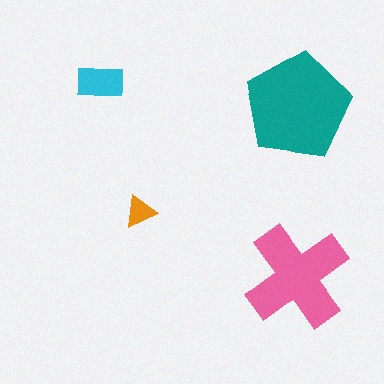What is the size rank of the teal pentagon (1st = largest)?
1st.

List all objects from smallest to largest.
The orange triangle, the cyan rectangle, the pink cross, the teal pentagon.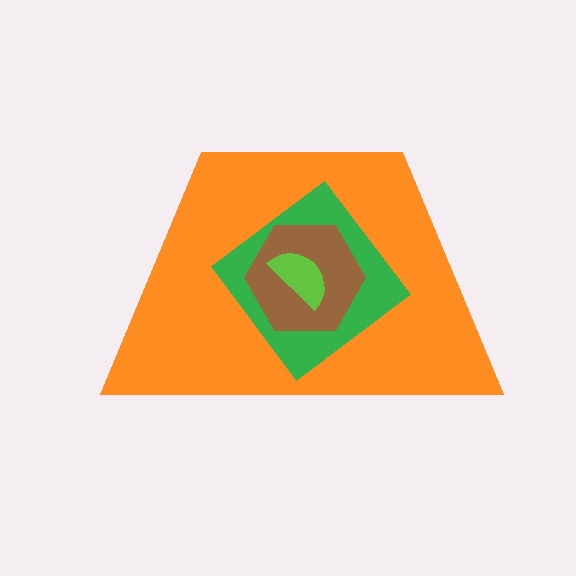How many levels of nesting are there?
4.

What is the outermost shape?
The orange trapezoid.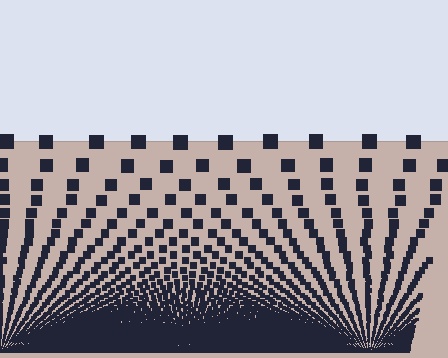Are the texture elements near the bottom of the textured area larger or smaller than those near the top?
Smaller. The gradient is inverted — elements near the bottom are smaller and denser.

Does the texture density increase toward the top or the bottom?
Density increases toward the bottom.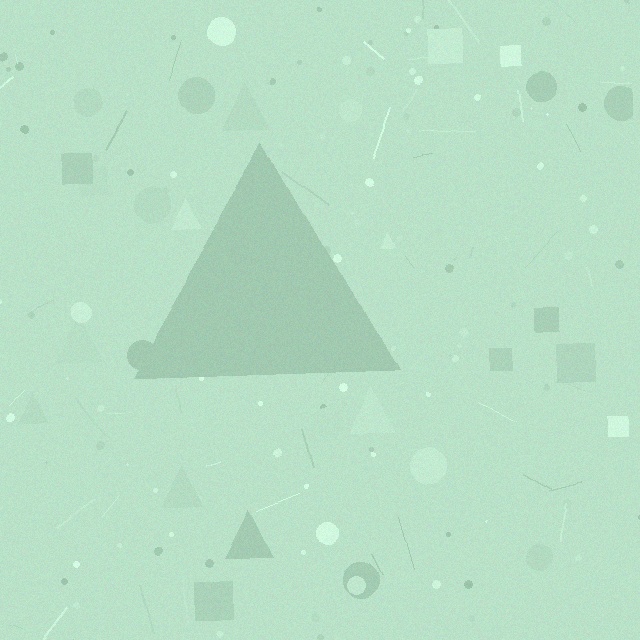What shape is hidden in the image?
A triangle is hidden in the image.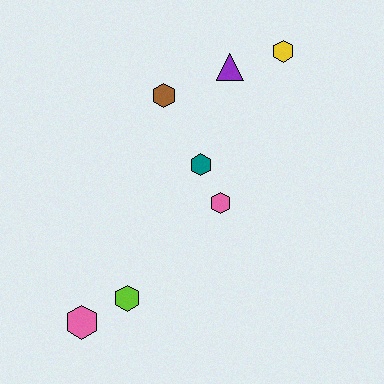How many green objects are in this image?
There are no green objects.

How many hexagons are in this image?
There are 6 hexagons.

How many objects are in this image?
There are 7 objects.